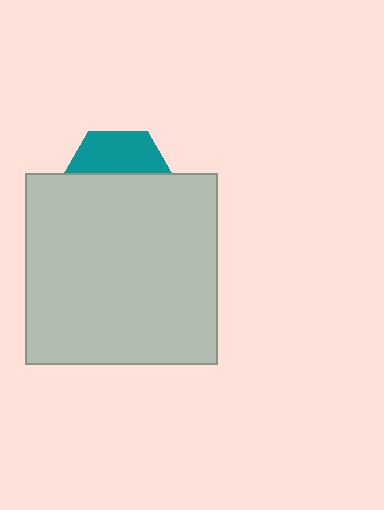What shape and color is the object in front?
The object in front is a light gray square.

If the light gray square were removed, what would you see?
You would see the complete teal hexagon.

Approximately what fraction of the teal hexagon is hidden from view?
Roughly 62% of the teal hexagon is hidden behind the light gray square.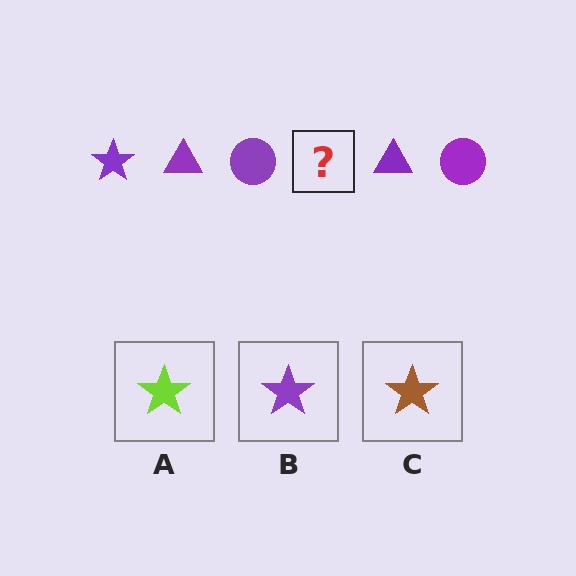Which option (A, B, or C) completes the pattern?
B.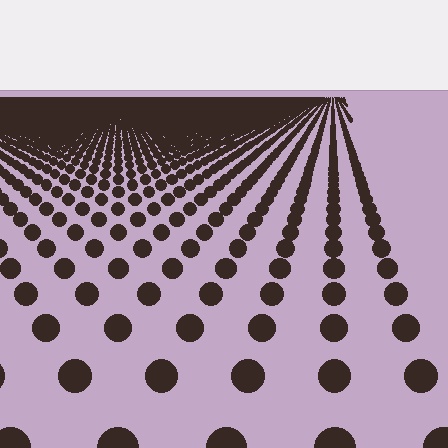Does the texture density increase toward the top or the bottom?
Density increases toward the top.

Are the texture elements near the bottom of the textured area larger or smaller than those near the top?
Larger. Near the bottom, elements are closer to the viewer and appear at a bigger on-screen size.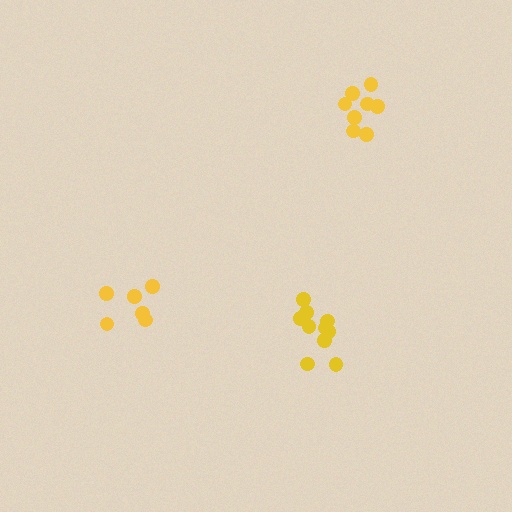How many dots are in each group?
Group 1: 6 dots, Group 2: 10 dots, Group 3: 8 dots (24 total).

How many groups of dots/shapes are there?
There are 3 groups.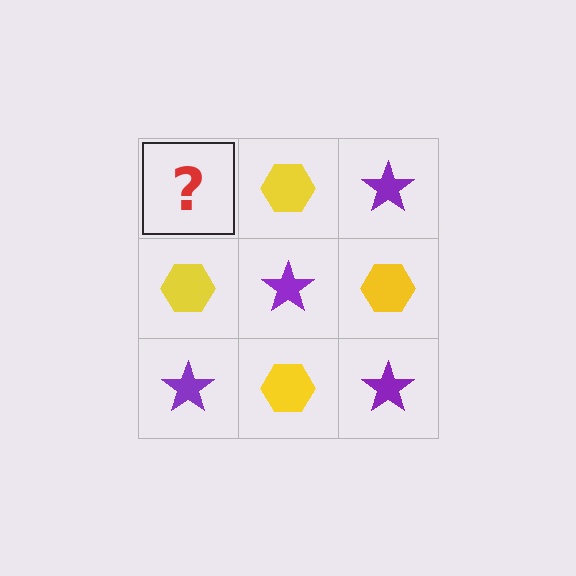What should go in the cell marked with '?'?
The missing cell should contain a purple star.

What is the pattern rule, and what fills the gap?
The rule is that it alternates purple star and yellow hexagon in a checkerboard pattern. The gap should be filled with a purple star.